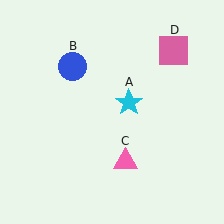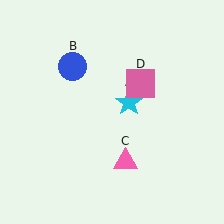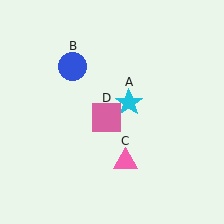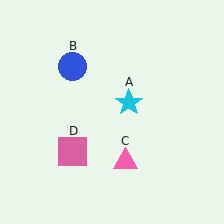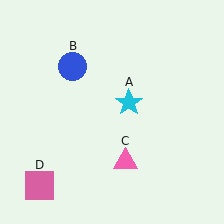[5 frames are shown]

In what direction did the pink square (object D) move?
The pink square (object D) moved down and to the left.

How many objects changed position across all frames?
1 object changed position: pink square (object D).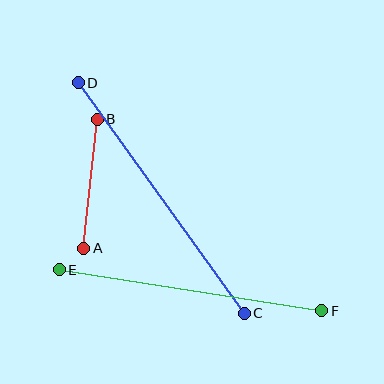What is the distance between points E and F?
The distance is approximately 266 pixels.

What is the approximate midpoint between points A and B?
The midpoint is at approximately (90, 184) pixels.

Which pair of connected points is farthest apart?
Points C and D are farthest apart.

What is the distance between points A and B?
The distance is approximately 130 pixels.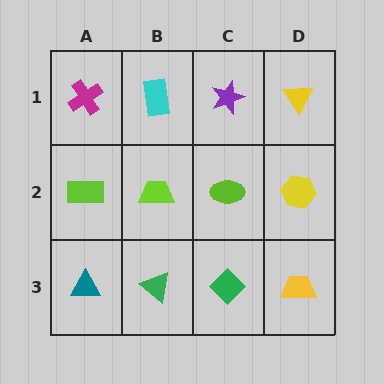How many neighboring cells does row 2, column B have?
4.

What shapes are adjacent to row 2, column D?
A yellow triangle (row 1, column D), a yellow trapezoid (row 3, column D), a lime ellipse (row 2, column C).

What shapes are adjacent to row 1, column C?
A lime ellipse (row 2, column C), a cyan rectangle (row 1, column B), a yellow triangle (row 1, column D).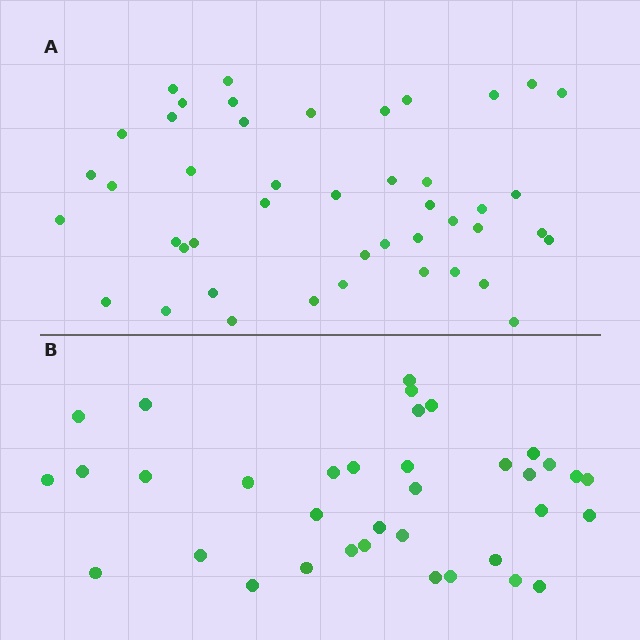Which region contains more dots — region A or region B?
Region A (the top region) has more dots.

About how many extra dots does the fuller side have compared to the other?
Region A has roughly 8 or so more dots than region B.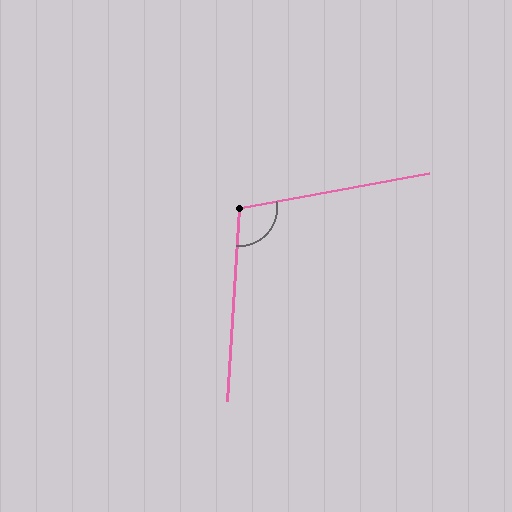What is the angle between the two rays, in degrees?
Approximately 104 degrees.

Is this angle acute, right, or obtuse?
It is obtuse.